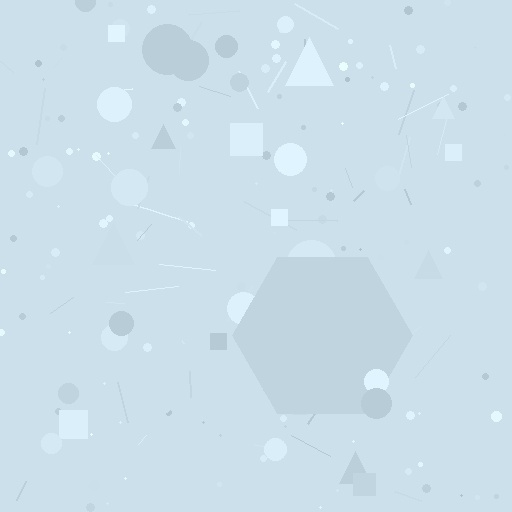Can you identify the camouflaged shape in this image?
The camouflaged shape is a hexagon.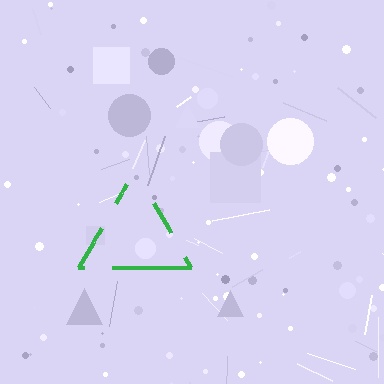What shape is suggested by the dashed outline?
The dashed outline suggests a triangle.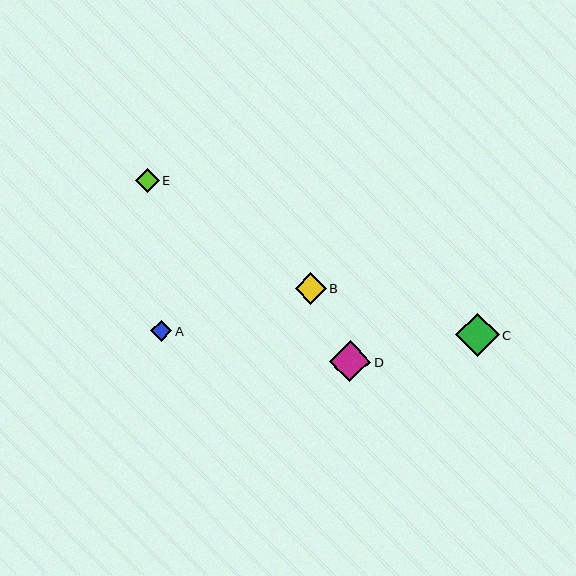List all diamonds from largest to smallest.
From largest to smallest: C, D, B, E, A.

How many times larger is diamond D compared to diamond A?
Diamond D is approximately 1.9 times the size of diamond A.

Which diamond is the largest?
Diamond C is the largest with a size of approximately 43 pixels.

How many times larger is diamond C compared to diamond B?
Diamond C is approximately 1.4 times the size of diamond B.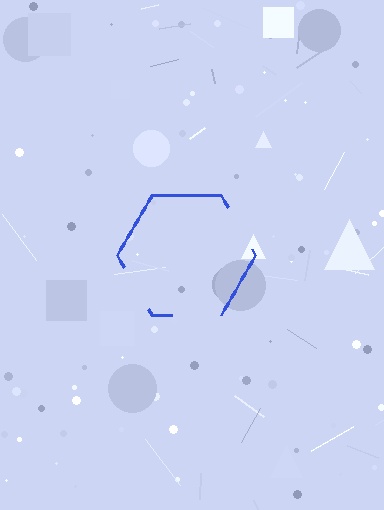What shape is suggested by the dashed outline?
The dashed outline suggests a hexagon.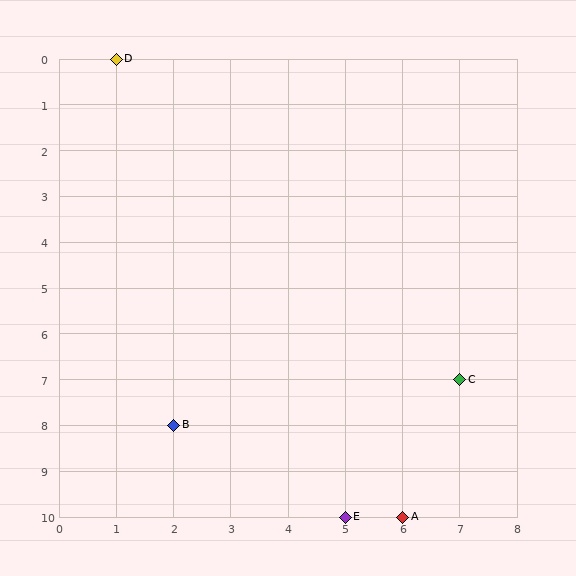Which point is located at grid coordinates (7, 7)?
Point C is at (7, 7).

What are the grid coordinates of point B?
Point B is at grid coordinates (2, 8).